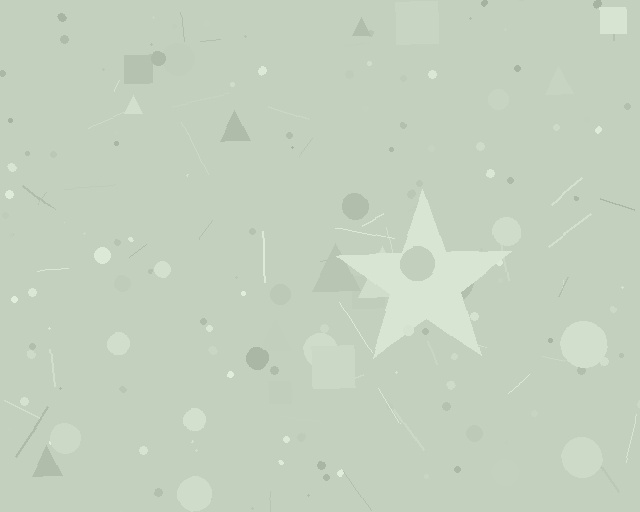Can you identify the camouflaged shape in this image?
The camouflaged shape is a star.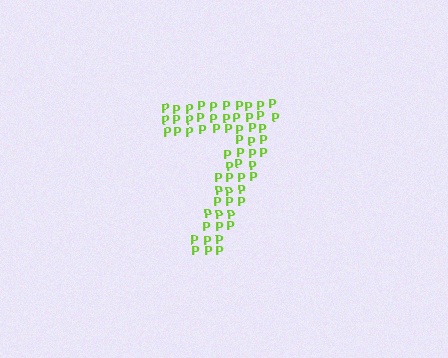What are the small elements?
The small elements are letter P's.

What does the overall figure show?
The overall figure shows the digit 7.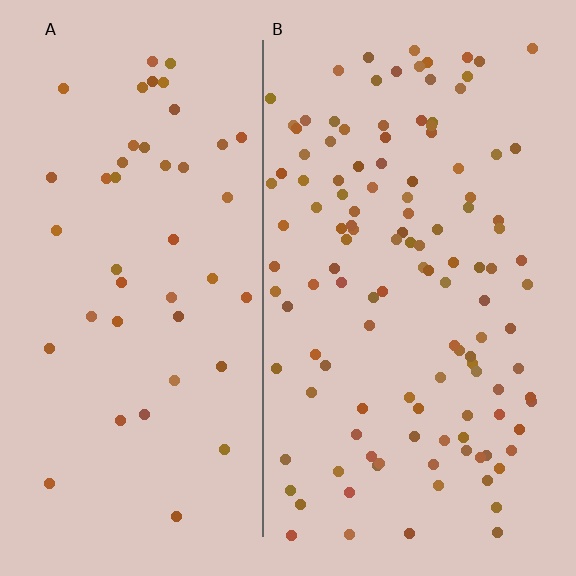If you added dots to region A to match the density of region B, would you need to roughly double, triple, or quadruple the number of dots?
Approximately triple.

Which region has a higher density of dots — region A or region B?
B (the right).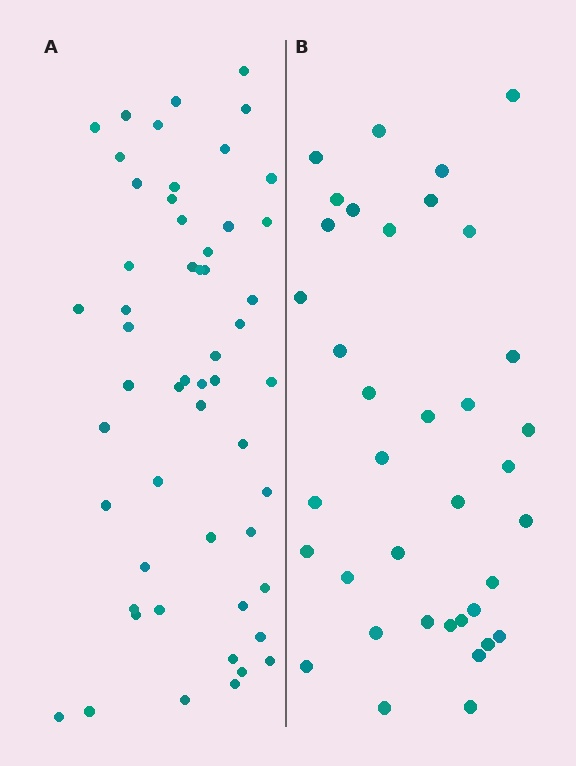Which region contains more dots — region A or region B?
Region A (the left region) has more dots.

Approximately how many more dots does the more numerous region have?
Region A has approximately 15 more dots than region B.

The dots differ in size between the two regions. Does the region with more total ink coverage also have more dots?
No. Region B has more total ink coverage because its dots are larger, but region A actually contains more individual dots. Total area can be misleading — the number of items is what matters here.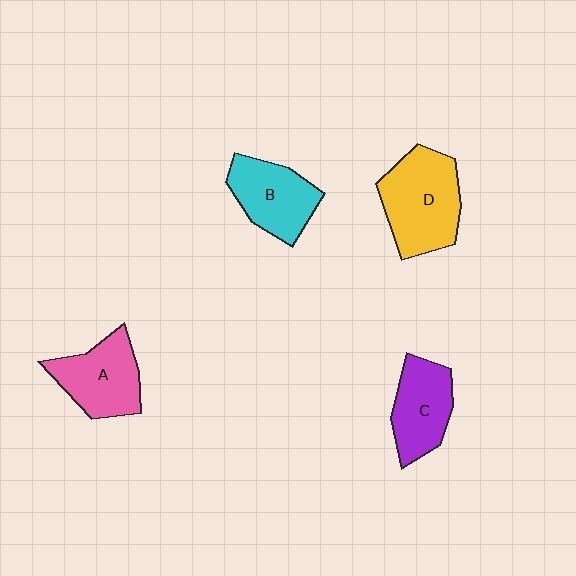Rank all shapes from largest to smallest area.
From largest to smallest: D (yellow), A (pink), B (cyan), C (purple).